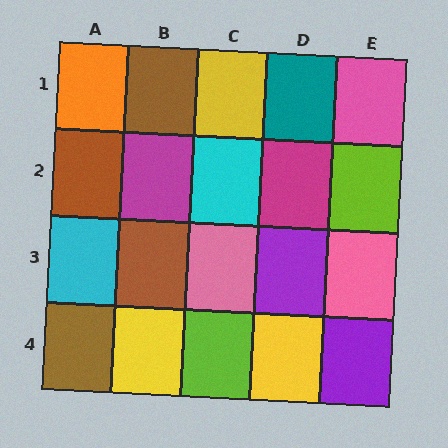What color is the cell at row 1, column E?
Pink.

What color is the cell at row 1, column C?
Yellow.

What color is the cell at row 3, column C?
Pink.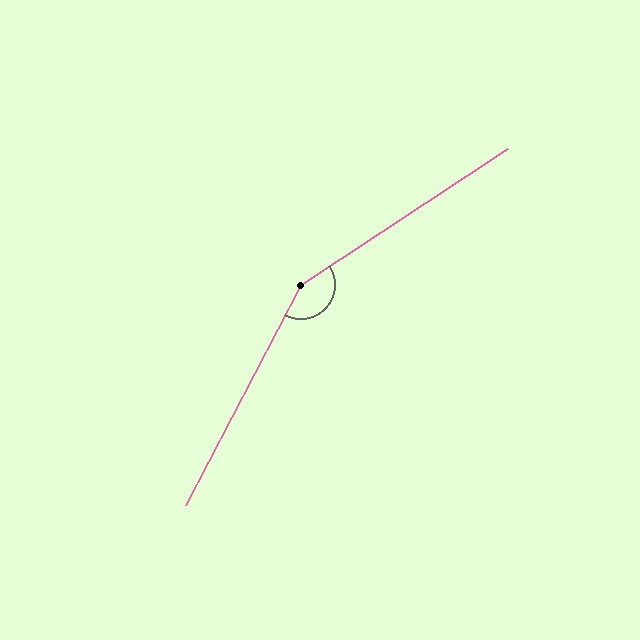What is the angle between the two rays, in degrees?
Approximately 151 degrees.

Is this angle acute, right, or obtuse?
It is obtuse.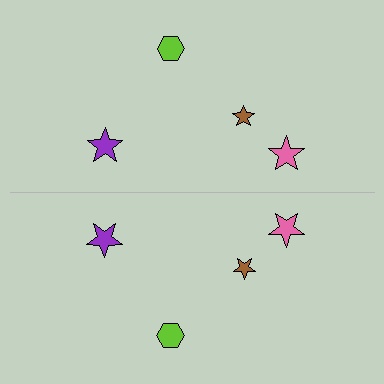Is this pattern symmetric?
Yes, this pattern has bilateral (reflection) symmetry.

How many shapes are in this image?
There are 8 shapes in this image.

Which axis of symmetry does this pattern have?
The pattern has a horizontal axis of symmetry running through the center of the image.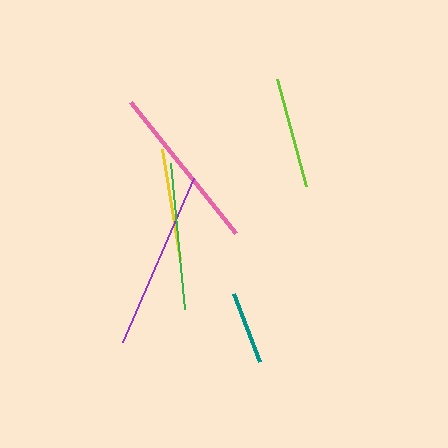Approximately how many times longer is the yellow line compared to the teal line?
The yellow line is approximately 1.5 times the length of the teal line.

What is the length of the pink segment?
The pink segment is approximately 168 pixels long.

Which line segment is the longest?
The purple line is the longest at approximately 179 pixels.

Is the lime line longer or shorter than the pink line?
The pink line is longer than the lime line.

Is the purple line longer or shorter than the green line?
The purple line is longer than the green line.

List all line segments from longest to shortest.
From longest to shortest: purple, pink, green, yellow, lime, teal.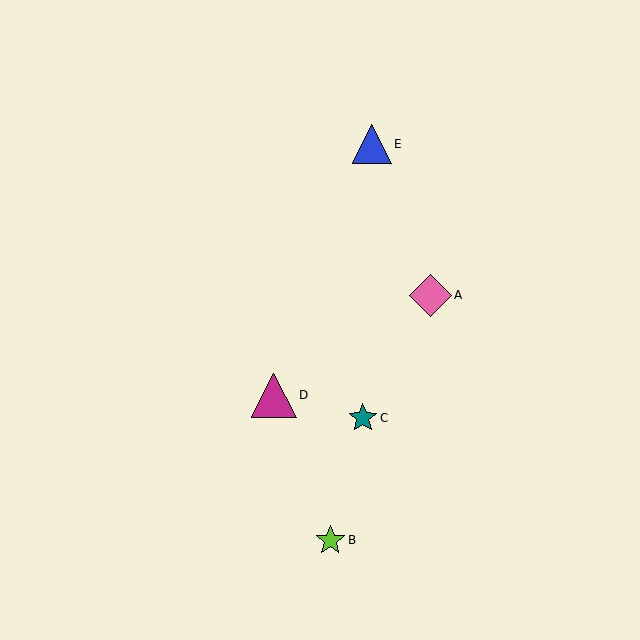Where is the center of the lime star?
The center of the lime star is at (330, 540).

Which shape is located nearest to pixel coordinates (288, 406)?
The magenta triangle (labeled D) at (274, 395) is nearest to that location.